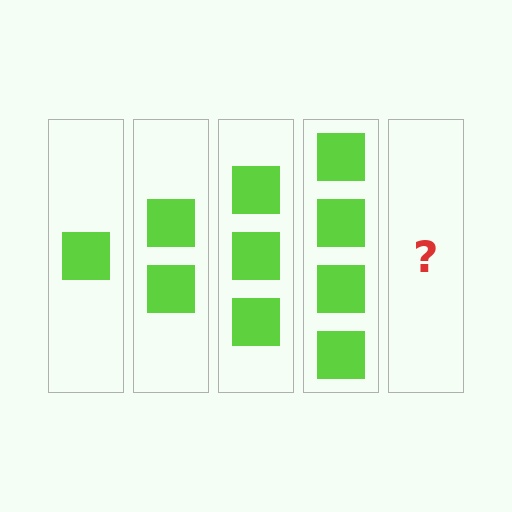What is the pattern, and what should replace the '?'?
The pattern is that each step adds one more square. The '?' should be 5 squares.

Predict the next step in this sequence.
The next step is 5 squares.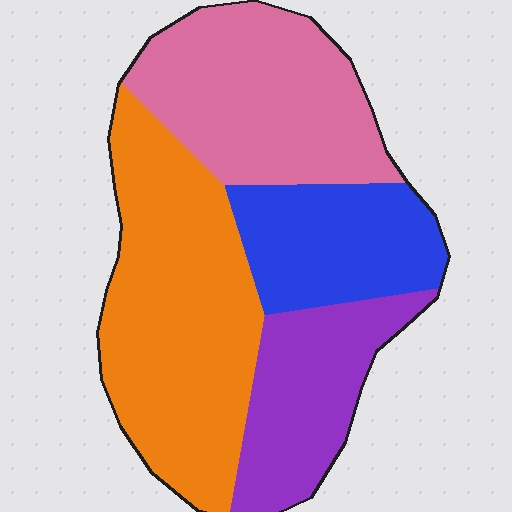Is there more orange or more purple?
Orange.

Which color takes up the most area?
Orange, at roughly 35%.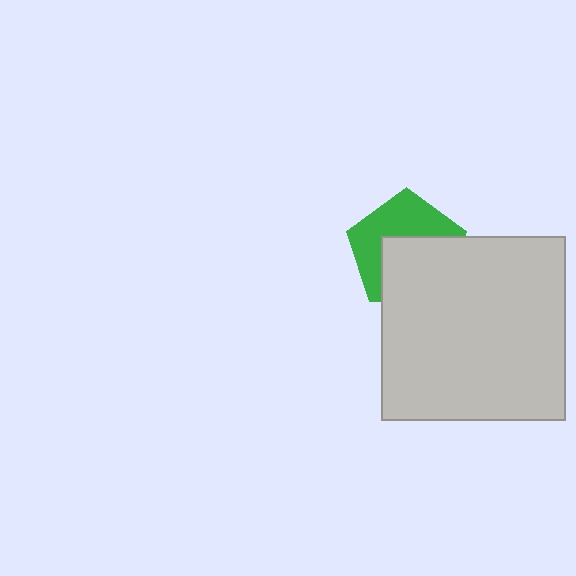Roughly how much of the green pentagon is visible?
About half of it is visible (roughly 49%).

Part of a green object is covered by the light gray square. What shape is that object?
It is a pentagon.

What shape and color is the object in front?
The object in front is a light gray square.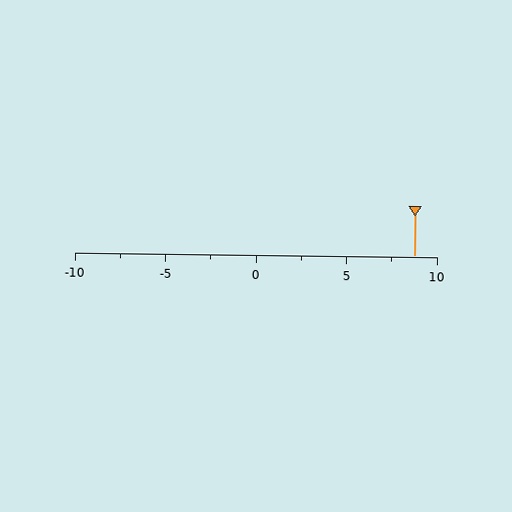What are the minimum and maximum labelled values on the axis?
The axis runs from -10 to 10.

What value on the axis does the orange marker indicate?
The marker indicates approximately 8.8.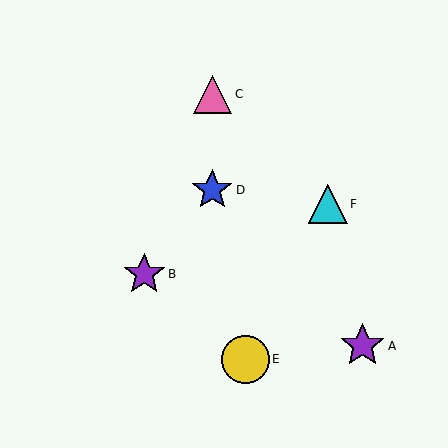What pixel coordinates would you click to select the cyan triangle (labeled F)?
Click at (328, 204) to select the cyan triangle F.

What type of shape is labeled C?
Shape C is a pink triangle.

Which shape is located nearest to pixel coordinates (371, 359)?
The purple star (labeled A) at (363, 346) is nearest to that location.